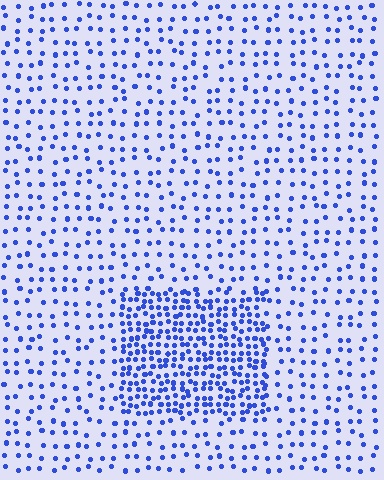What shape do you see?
I see a rectangle.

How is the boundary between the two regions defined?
The boundary is defined by a change in element density (approximately 2.6x ratio). All elements are the same color, size, and shape.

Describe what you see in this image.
The image contains small blue elements arranged at two different densities. A rectangle-shaped region is visible where the elements are more densely packed than the surrounding area.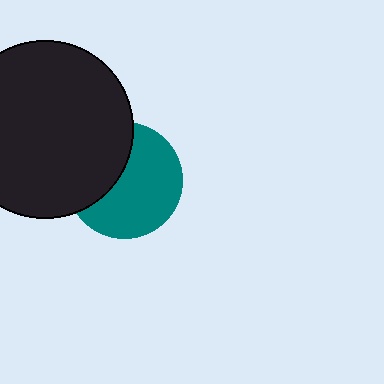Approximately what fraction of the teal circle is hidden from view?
Roughly 38% of the teal circle is hidden behind the black circle.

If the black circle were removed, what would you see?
You would see the complete teal circle.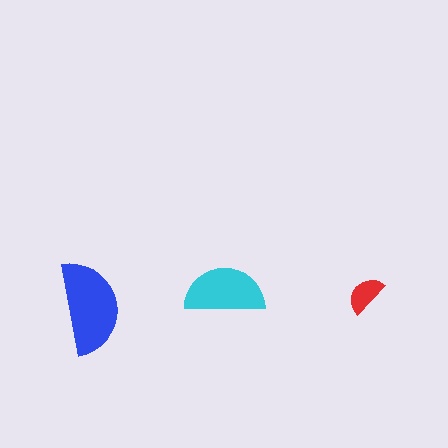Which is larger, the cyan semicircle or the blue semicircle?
The blue one.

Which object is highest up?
The cyan semicircle is topmost.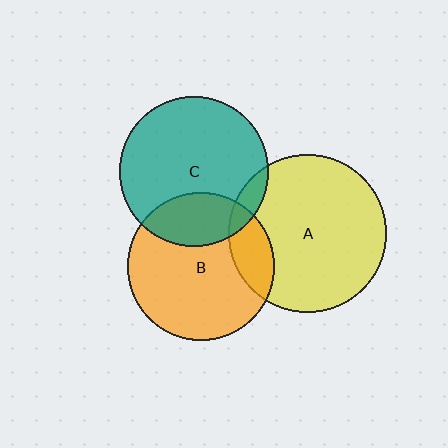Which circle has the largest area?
Circle A (yellow).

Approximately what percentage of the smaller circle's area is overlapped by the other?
Approximately 25%.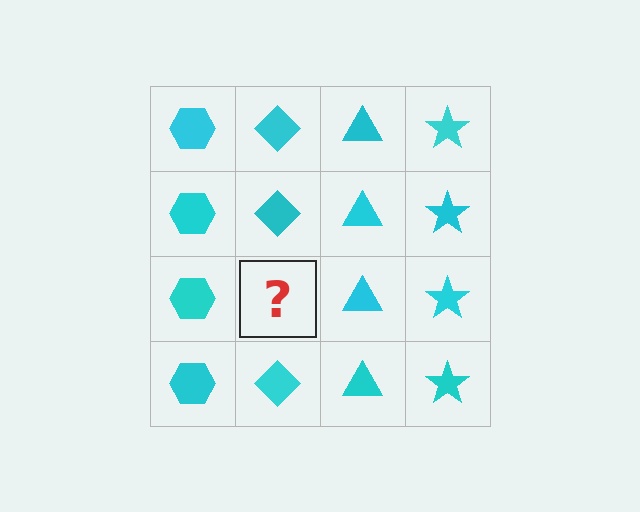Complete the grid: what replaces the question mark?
The question mark should be replaced with a cyan diamond.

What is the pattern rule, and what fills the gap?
The rule is that each column has a consistent shape. The gap should be filled with a cyan diamond.